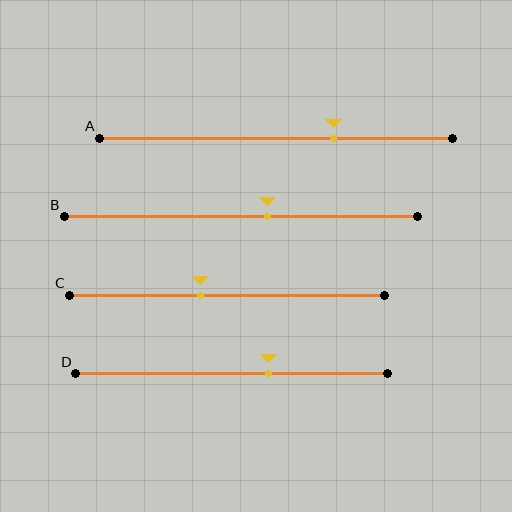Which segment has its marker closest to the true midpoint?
Segment B has its marker closest to the true midpoint.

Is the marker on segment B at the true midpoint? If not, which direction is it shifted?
No, the marker on segment B is shifted to the right by about 8% of the segment length.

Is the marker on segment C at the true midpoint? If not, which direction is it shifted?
No, the marker on segment C is shifted to the left by about 9% of the segment length.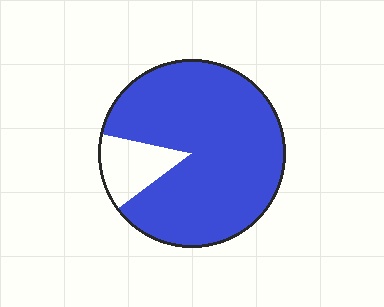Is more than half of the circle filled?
Yes.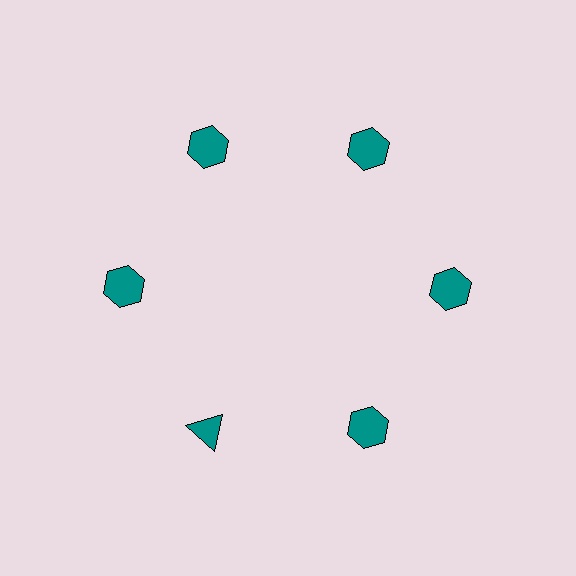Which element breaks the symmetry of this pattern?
The teal triangle at roughly the 7 o'clock position breaks the symmetry. All other shapes are teal hexagons.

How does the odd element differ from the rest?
It has a different shape: triangle instead of hexagon.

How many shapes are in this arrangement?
There are 6 shapes arranged in a ring pattern.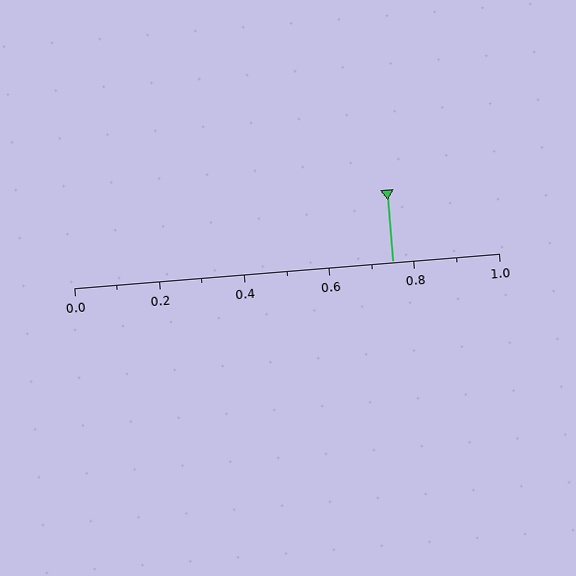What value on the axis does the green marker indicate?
The marker indicates approximately 0.75.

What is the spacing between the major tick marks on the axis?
The major ticks are spaced 0.2 apart.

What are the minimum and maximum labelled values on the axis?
The axis runs from 0.0 to 1.0.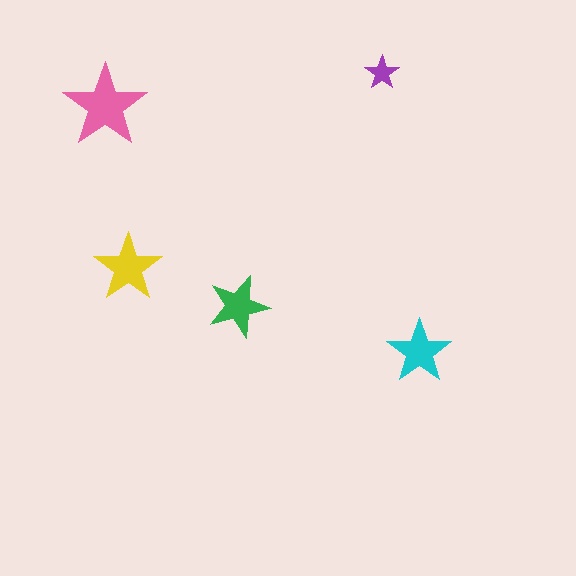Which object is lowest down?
The cyan star is bottommost.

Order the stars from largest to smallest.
the pink one, the yellow one, the cyan one, the green one, the purple one.